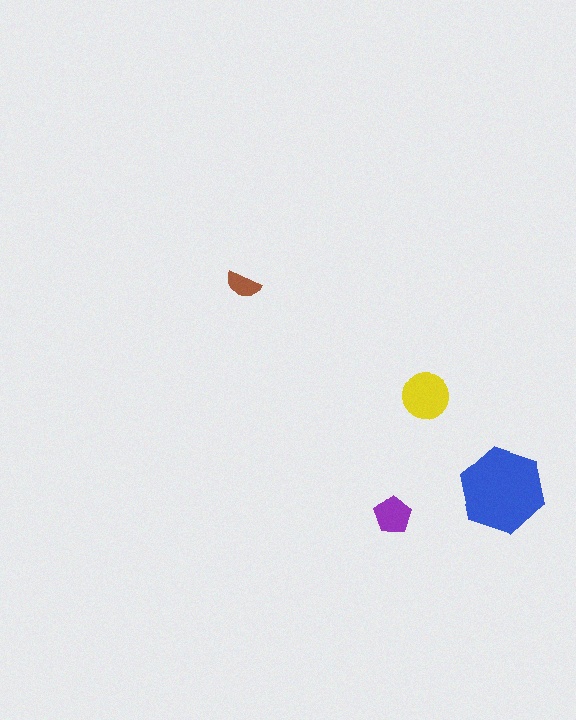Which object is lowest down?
The purple pentagon is bottommost.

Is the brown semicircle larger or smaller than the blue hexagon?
Smaller.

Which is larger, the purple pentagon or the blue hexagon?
The blue hexagon.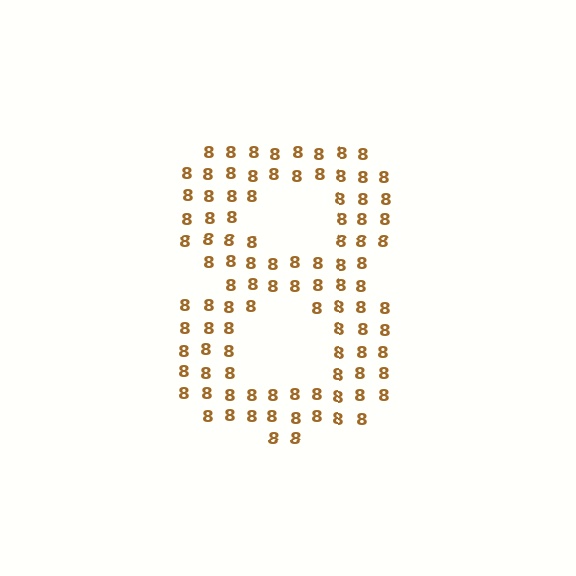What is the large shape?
The large shape is the digit 8.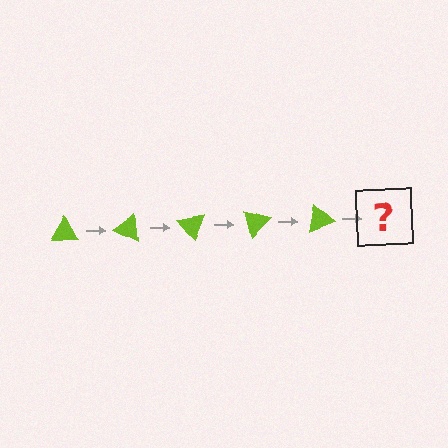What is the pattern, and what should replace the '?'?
The pattern is that the triangle rotates 25 degrees each step. The '?' should be a lime triangle rotated 125 degrees.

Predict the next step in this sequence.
The next step is a lime triangle rotated 125 degrees.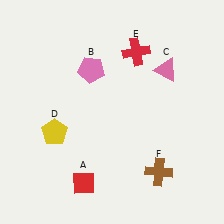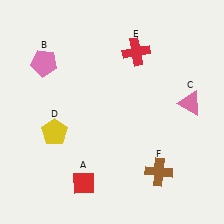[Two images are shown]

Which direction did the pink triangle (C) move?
The pink triangle (C) moved down.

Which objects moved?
The objects that moved are: the pink pentagon (B), the pink triangle (C).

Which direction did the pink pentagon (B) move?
The pink pentagon (B) moved left.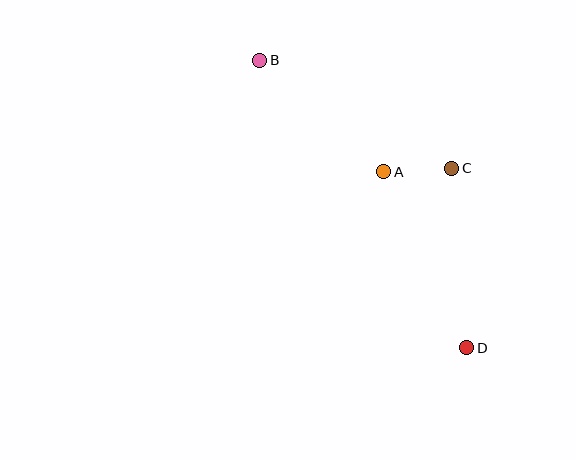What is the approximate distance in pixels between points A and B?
The distance between A and B is approximately 167 pixels.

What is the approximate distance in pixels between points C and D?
The distance between C and D is approximately 181 pixels.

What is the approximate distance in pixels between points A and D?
The distance between A and D is approximately 195 pixels.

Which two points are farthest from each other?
Points B and D are farthest from each other.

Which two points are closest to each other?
Points A and C are closest to each other.